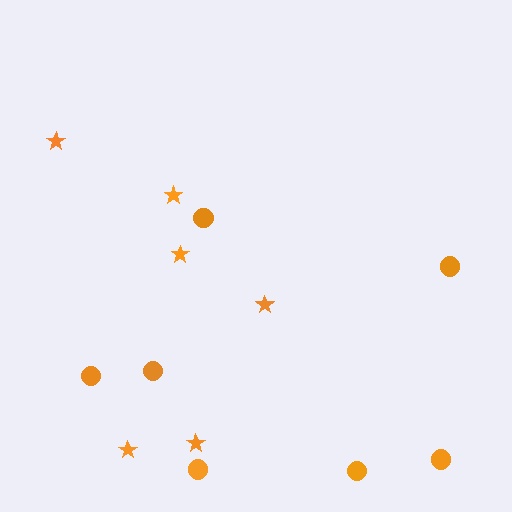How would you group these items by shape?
There are 2 groups: one group of stars (6) and one group of circles (7).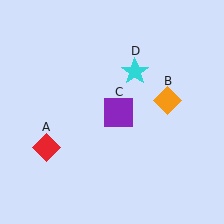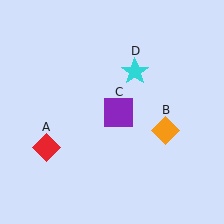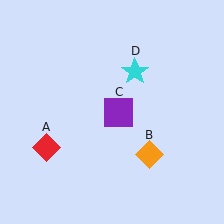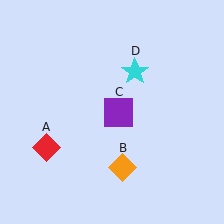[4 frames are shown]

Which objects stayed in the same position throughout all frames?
Red diamond (object A) and purple square (object C) and cyan star (object D) remained stationary.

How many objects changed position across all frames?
1 object changed position: orange diamond (object B).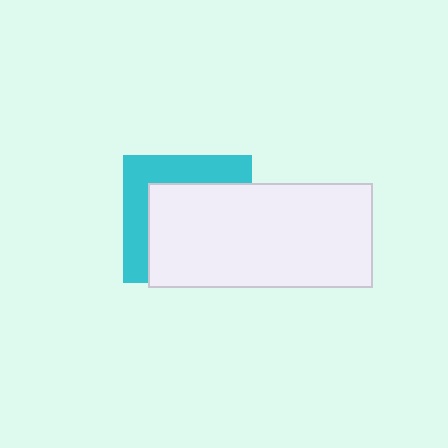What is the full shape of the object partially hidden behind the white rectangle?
The partially hidden object is a cyan square.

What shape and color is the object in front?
The object in front is a white rectangle.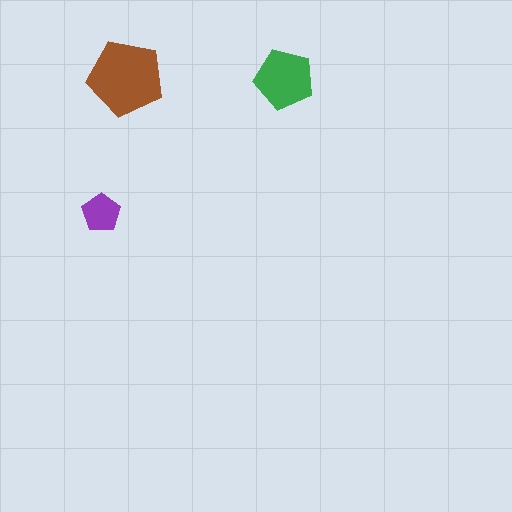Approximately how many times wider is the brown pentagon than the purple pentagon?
About 2 times wider.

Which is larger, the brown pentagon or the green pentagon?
The brown one.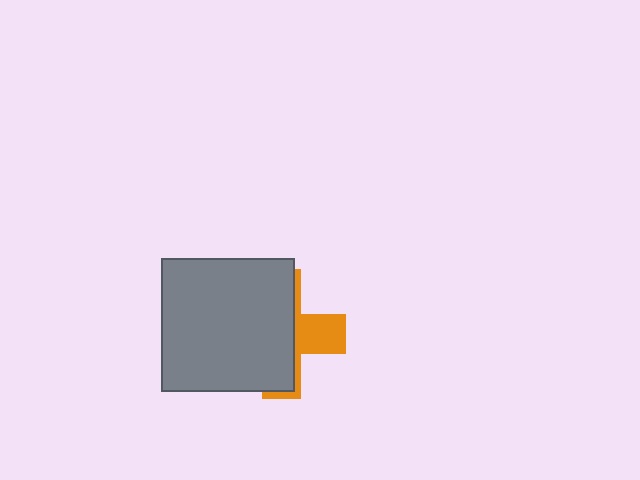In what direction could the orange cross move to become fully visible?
The orange cross could move right. That would shift it out from behind the gray square entirely.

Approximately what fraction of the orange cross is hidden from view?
Roughly 68% of the orange cross is hidden behind the gray square.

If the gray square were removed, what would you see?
You would see the complete orange cross.